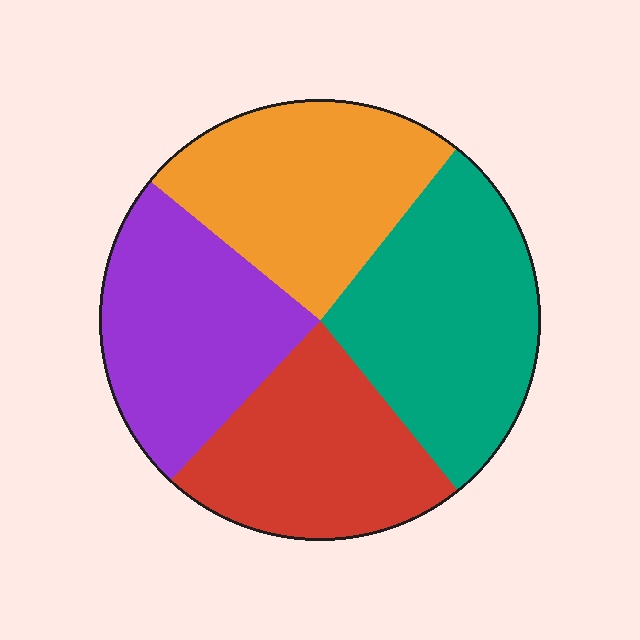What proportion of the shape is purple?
Purple covers 24% of the shape.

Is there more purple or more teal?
Teal.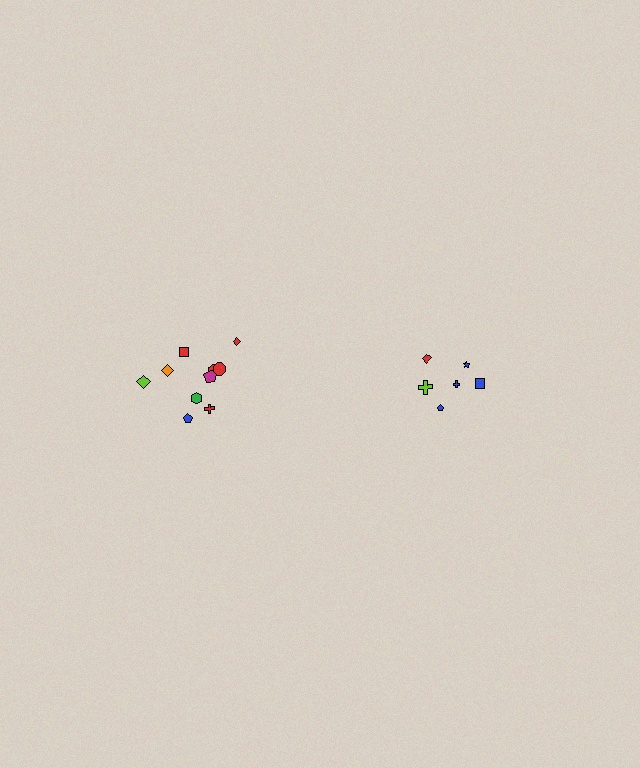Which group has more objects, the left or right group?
The left group.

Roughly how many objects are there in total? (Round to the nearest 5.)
Roughly 15 objects in total.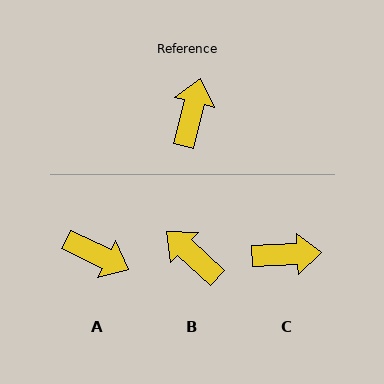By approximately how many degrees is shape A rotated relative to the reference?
Approximately 102 degrees clockwise.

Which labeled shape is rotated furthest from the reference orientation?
A, about 102 degrees away.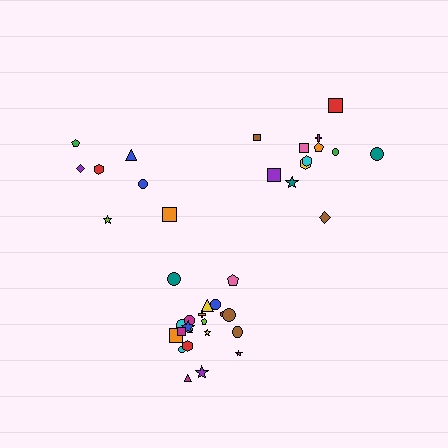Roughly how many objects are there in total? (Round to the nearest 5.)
Roughly 40 objects in total.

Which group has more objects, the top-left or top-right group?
The top-right group.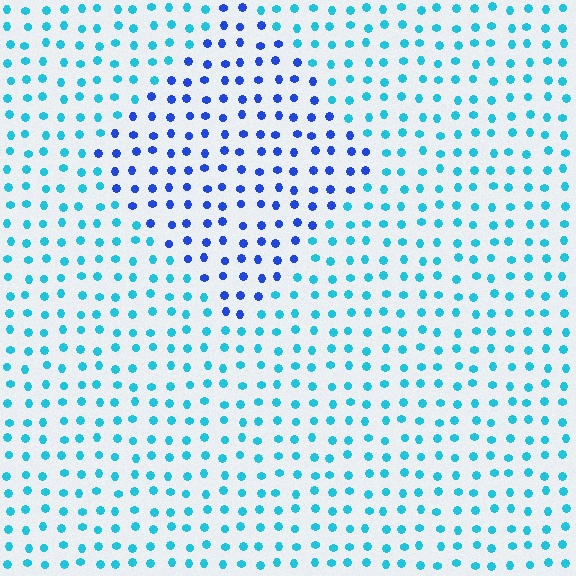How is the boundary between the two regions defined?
The boundary is defined purely by a slight shift in hue (about 41 degrees). Spacing, size, and orientation are identical on both sides.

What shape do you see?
I see a diamond.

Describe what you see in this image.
The image is filled with small cyan elements in a uniform arrangement. A diamond-shaped region is visible where the elements are tinted to a slightly different hue, forming a subtle color boundary.